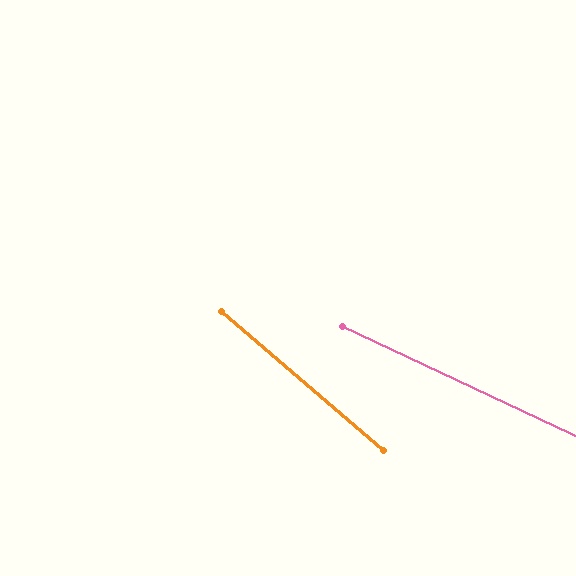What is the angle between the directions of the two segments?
Approximately 15 degrees.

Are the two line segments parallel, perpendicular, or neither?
Neither parallel nor perpendicular — they differ by about 15°.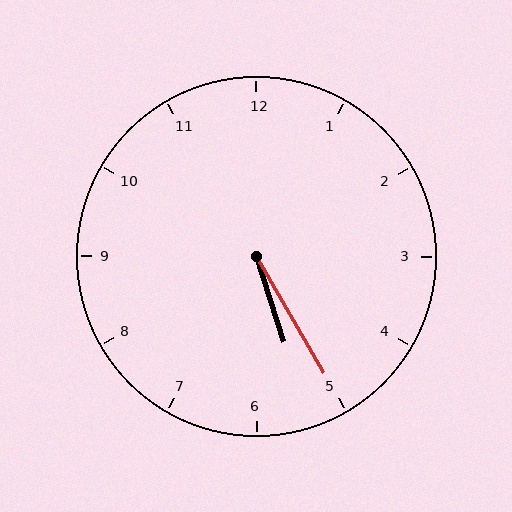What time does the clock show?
5:25.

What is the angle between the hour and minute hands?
Approximately 12 degrees.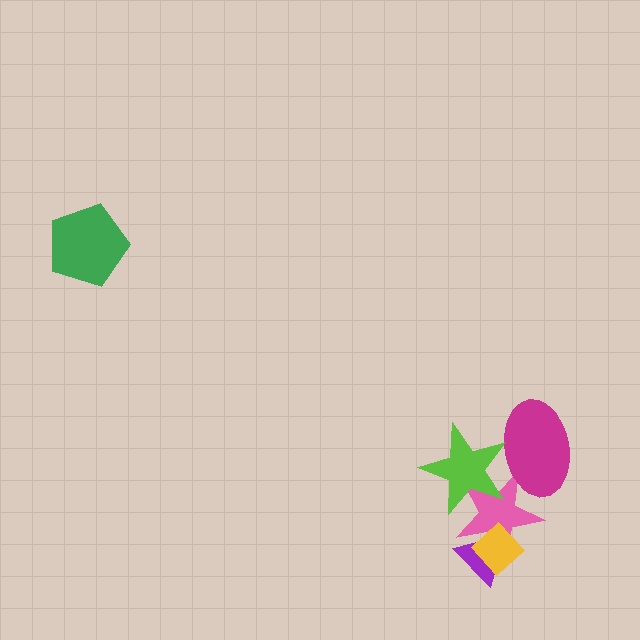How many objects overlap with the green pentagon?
0 objects overlap with the green pentagon.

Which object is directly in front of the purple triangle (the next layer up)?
The pink star is directly in front of the purple triangle.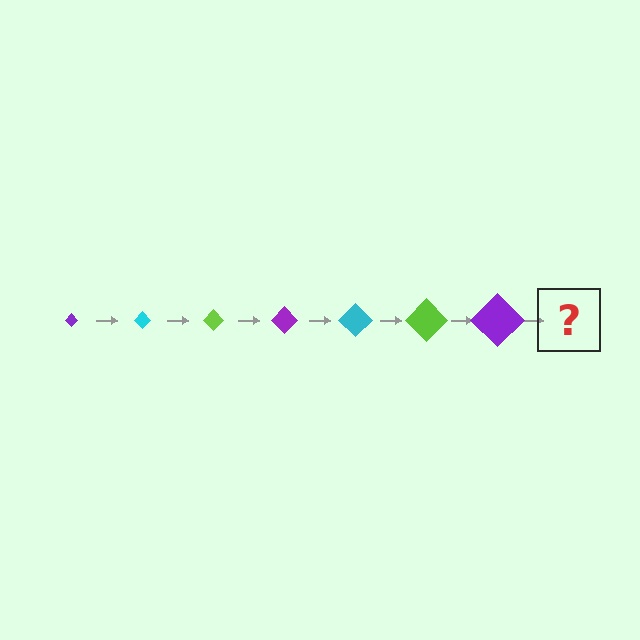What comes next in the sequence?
The next element should be a cyan diamond, larger than the previous one.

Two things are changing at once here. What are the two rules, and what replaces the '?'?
The two rules are that the diamond grows larger each step and the color cycles through purple, cyan, and lime. The '?' should be a cyan diamond, larger than the previous one.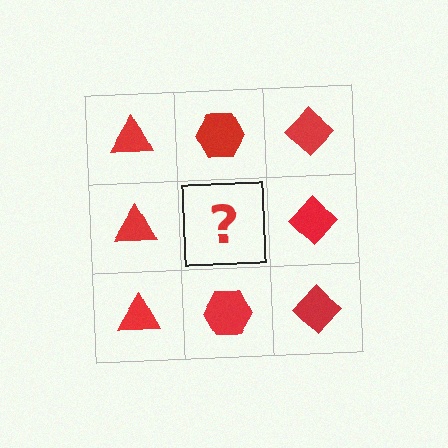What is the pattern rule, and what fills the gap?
The rule is that each column has a consistent shape. The gap should be filled with a red hexagon.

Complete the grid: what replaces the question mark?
The question mark should be replaced with a red hexagon.